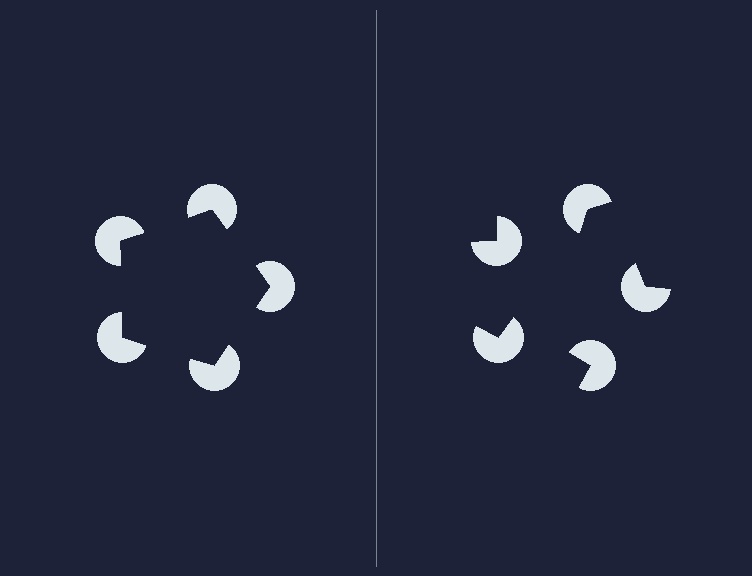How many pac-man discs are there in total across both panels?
10 — 5 on each side.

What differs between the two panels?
The pac-man discs are positioned identically on both sides; only the wedge orientations differ. On the left they align to a pentagon; on the right they are misaligned.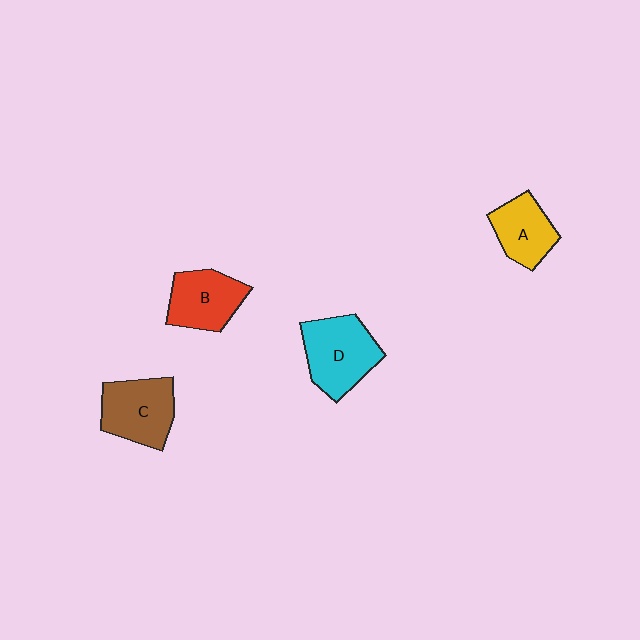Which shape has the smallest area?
Shape A (yellow).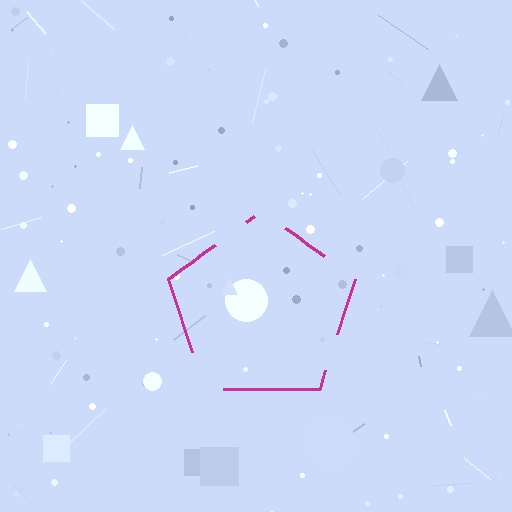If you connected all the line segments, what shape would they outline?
They would outline a pentagon.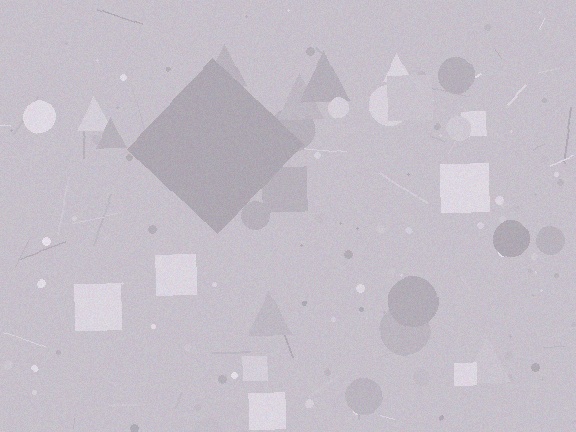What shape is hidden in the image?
A diamond is hidden in the image.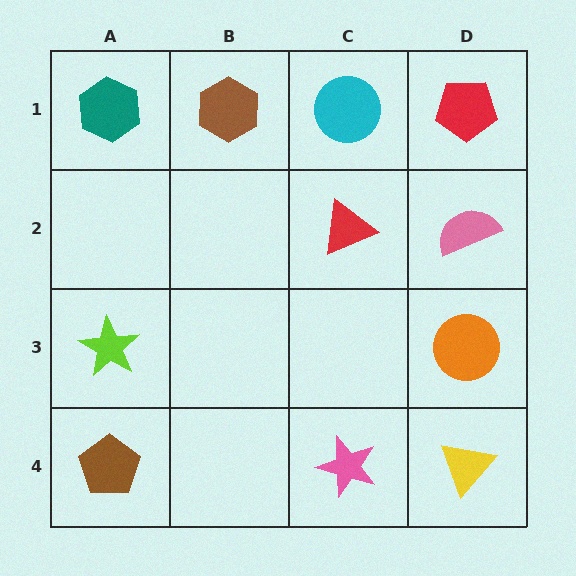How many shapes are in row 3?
2 shapes.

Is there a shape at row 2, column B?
No, that cell is empty.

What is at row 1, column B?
A brown hexagon.